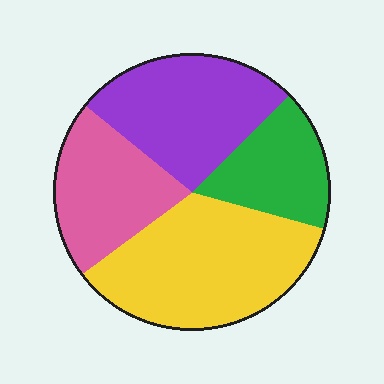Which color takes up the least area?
Green, at roughly 15%.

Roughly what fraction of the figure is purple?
Purple covers around 25% of the figure.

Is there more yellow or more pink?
Yellow.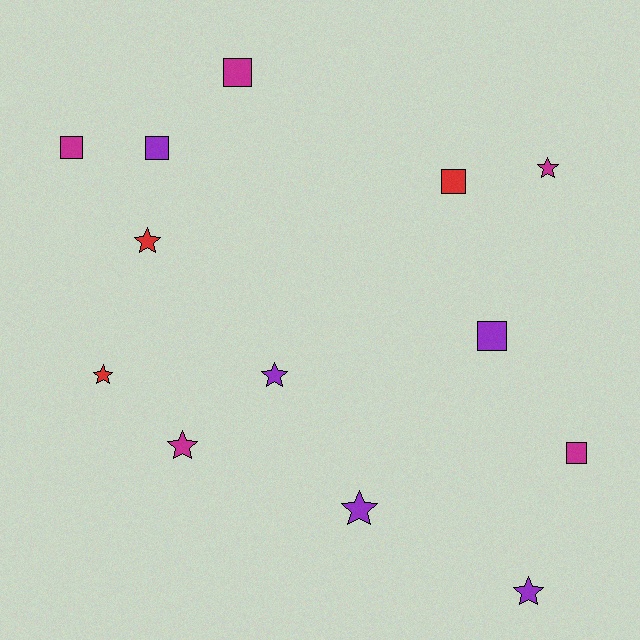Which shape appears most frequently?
Star, with 7 objects.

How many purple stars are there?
There are 3 purple stars.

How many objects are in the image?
There are 13 objects.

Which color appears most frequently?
Purple, with 5 objects.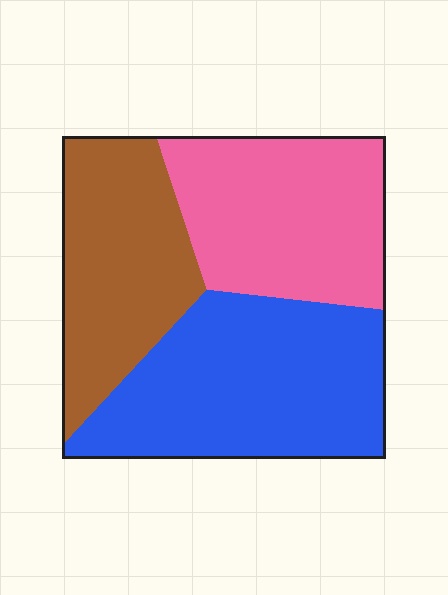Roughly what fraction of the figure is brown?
Brown takes up about one quarter (1/4) of the figure.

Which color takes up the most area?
Blue, at roughly 40%.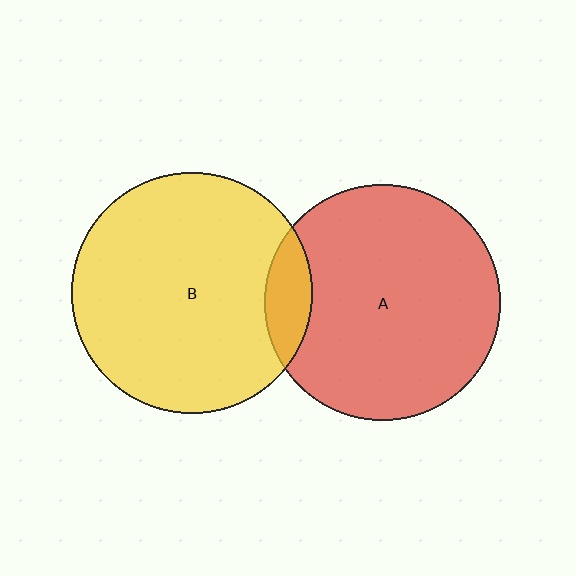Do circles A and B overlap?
Yes.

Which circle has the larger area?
Circle B (yellow).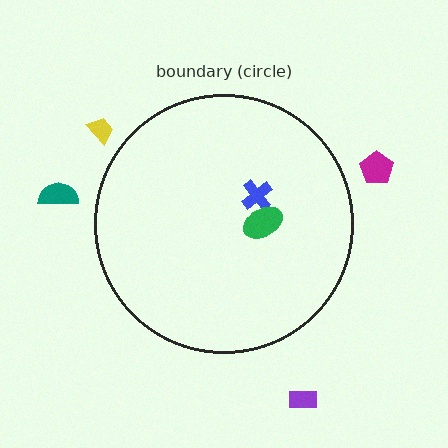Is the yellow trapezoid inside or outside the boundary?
Outside.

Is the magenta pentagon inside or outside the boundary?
Outside.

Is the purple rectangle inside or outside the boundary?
Outside.